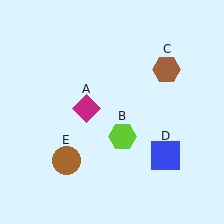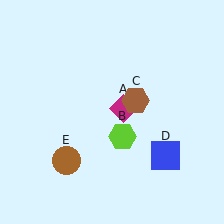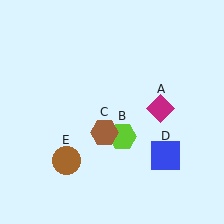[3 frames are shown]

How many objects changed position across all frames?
2 objects changed position: magenta diamond (object A), brown hexagon (object C).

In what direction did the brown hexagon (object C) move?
The brown hexagon (object C) moved down and to the left.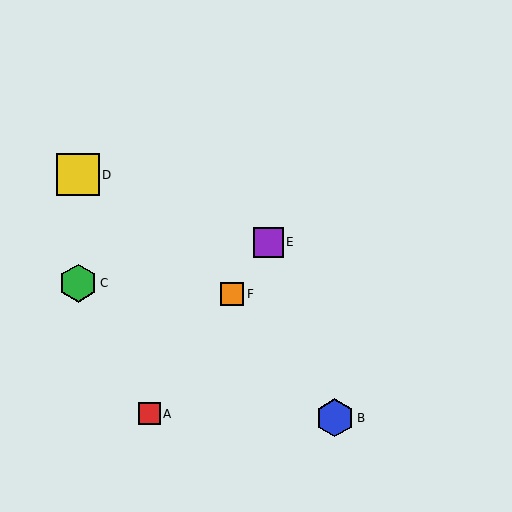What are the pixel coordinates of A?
Object A is at (150, 414).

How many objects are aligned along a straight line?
3 objects (A, E, F) are aligned along a straight line.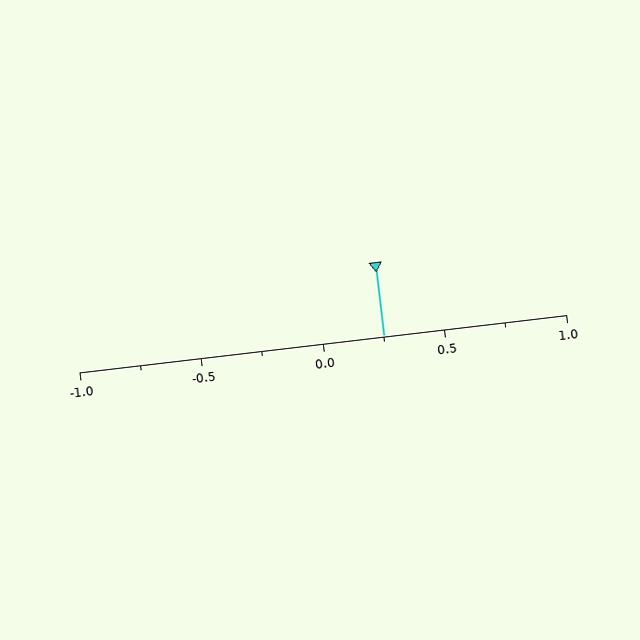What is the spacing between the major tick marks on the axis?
The major ticks are spaced 0.5 apart.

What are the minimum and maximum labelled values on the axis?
The axis runs from -1.0 to 1.0.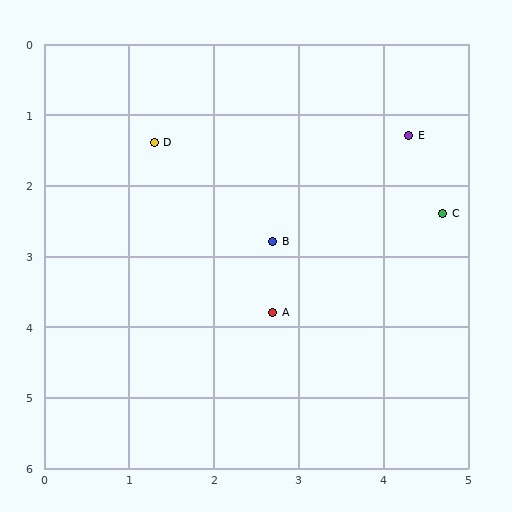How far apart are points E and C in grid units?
Points E and C are about 1.2 grid units apart.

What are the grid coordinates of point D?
Point D is at approximately (1.3, 1.4).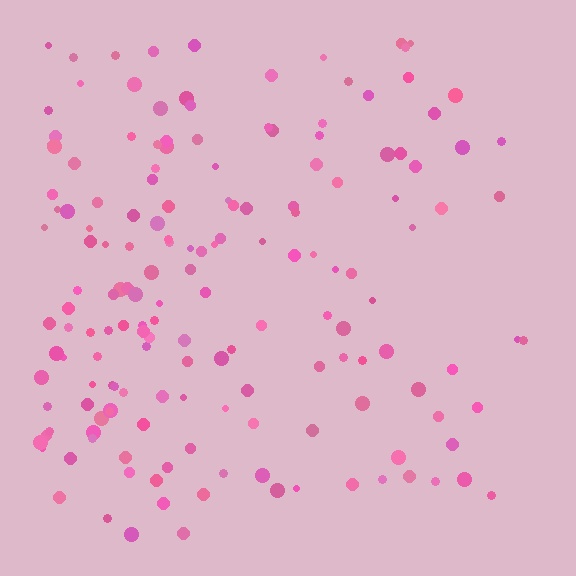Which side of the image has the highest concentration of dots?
The left.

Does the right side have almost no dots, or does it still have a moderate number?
Still a moderate number, just noticeably fewer than the left.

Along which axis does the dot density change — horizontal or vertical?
Horizontal.